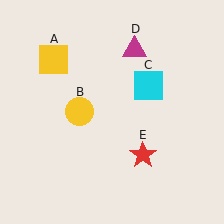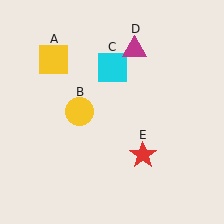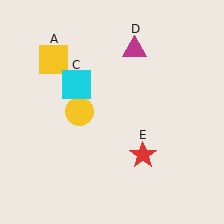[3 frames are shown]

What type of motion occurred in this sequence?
The cyan square (object C) rotated counterclockwise around the center of the scene.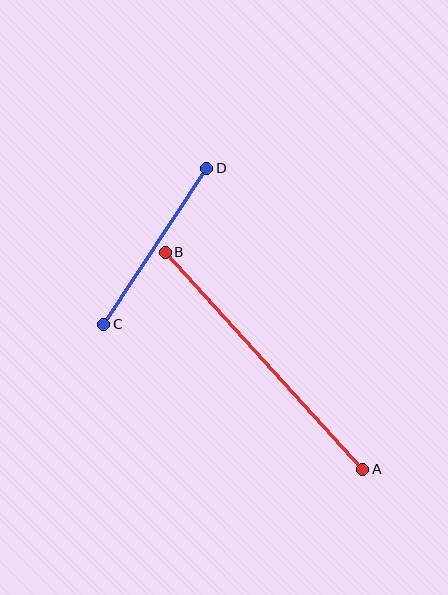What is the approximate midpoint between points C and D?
The midpoint is at approximately (155, 246) pixels.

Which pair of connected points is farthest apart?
Points A and B are farthest apart.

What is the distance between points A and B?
The distance is approximately 293 pixels.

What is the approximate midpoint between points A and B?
The midpoint is at approximately (264, 361) pixels.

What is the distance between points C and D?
The distance is approximately 187 pixels.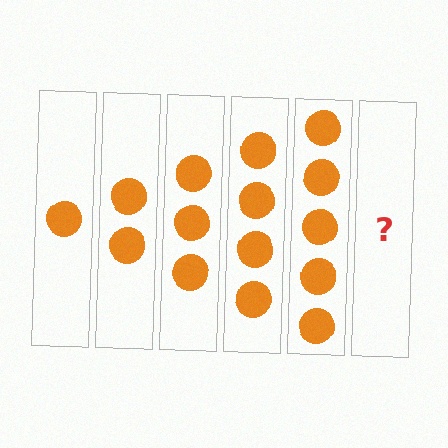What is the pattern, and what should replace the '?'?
The pattern is that each step adds one more circle. The '?' should be 6 circles.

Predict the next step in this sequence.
The next step is 6 circles.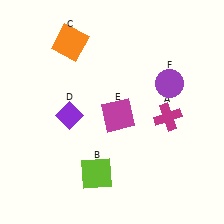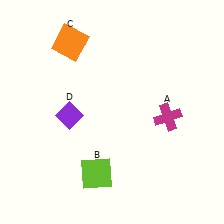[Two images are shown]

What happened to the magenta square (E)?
The magenta square (E) was removed in Image 2. It was in the bottom-right area of Image 1.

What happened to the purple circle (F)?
The purple circle (F) was removed in Image 2. It was in the top-right area of Image 1.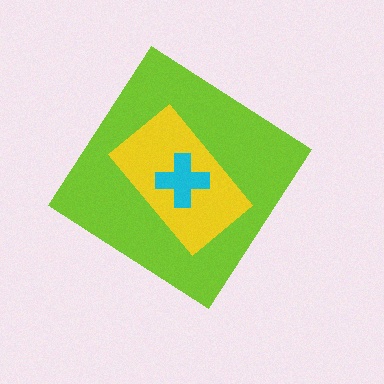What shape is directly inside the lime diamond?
The yellow rectangle.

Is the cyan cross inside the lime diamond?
Yes.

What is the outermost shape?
The lime diamond.